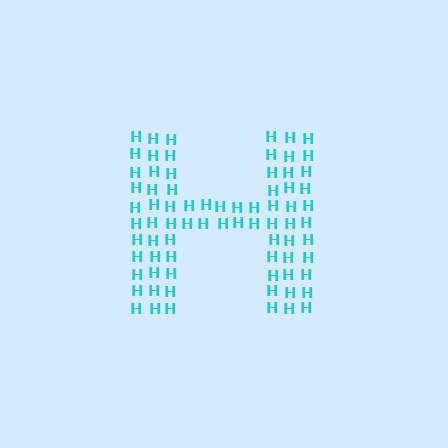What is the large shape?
The large shape is the letter H.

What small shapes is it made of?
It is made of small letter H's.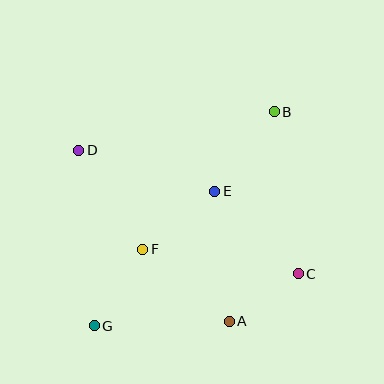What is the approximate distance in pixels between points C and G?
The distance between C and G is approximately 211 pixels.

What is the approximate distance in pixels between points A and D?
The distance between A and D is approximately 228 pixels.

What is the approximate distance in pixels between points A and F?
The distance between A and F is approximately 112 pixels.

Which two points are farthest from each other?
Points B and G are farthest from each other.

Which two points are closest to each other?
Points A and C are closest to each other.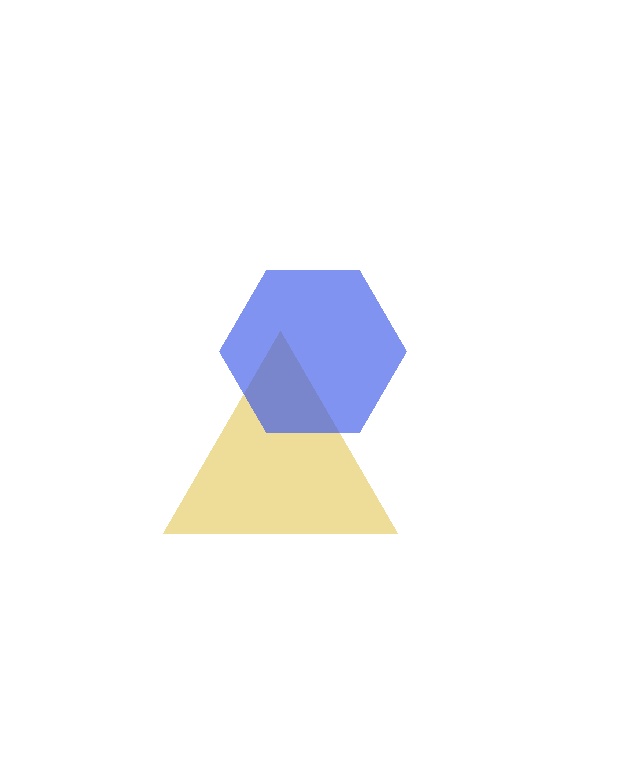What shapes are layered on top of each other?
The layered shapes are: a yellow triangle, a blue hexagon.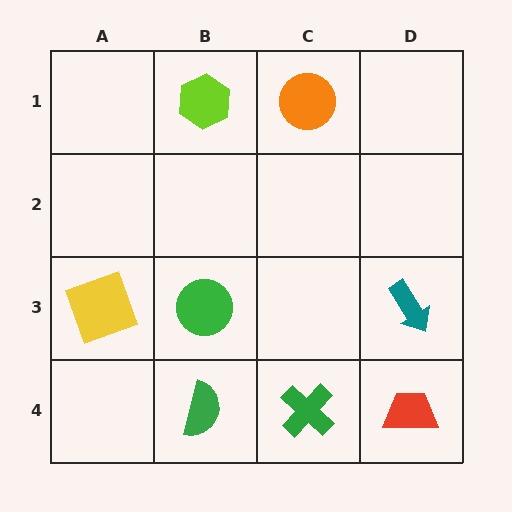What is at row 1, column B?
A lime hexagon.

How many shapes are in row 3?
3 shapes.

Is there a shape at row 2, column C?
No, that cell is empty.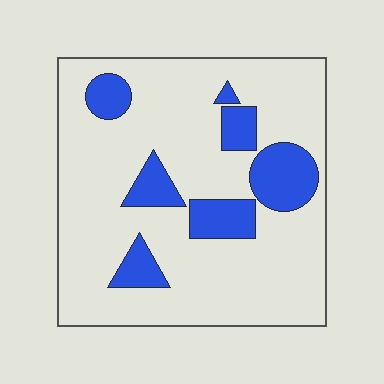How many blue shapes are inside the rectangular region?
7.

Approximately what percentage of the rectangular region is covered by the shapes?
Approximately 20%.